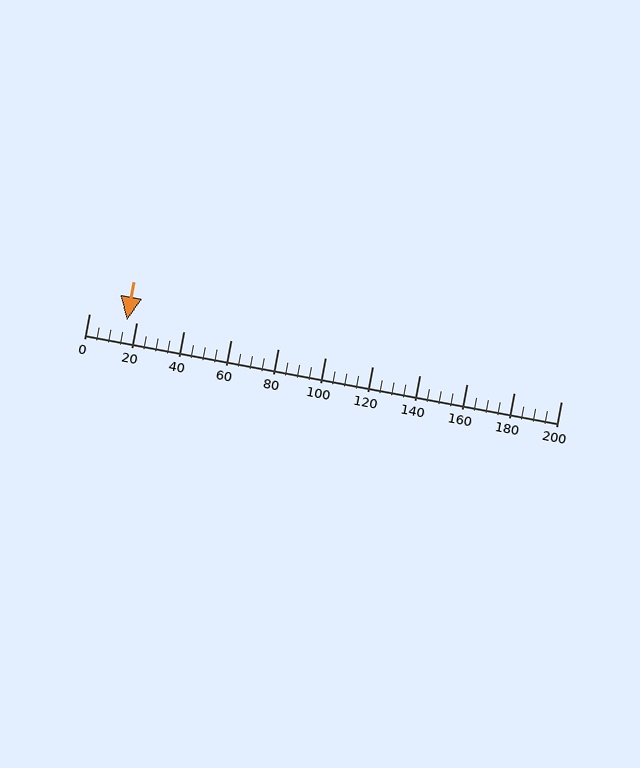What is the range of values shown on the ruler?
The ruler shows values from 0 to 200.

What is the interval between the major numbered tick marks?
The major tick marks are spaced 20 units apart.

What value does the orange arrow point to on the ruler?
The orange arrow points to approximately 16.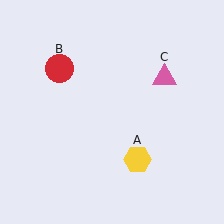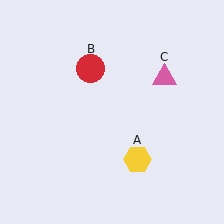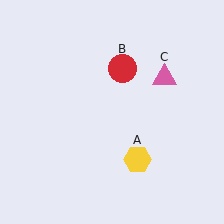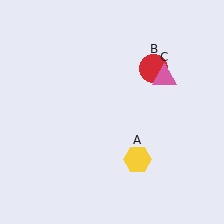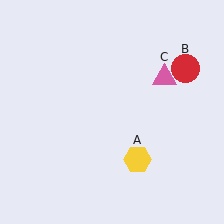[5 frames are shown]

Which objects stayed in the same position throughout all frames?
Yellow hexagon (object A) and pink triangle (object C) remained stationary.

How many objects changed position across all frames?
1 object changed position: red circle (object B).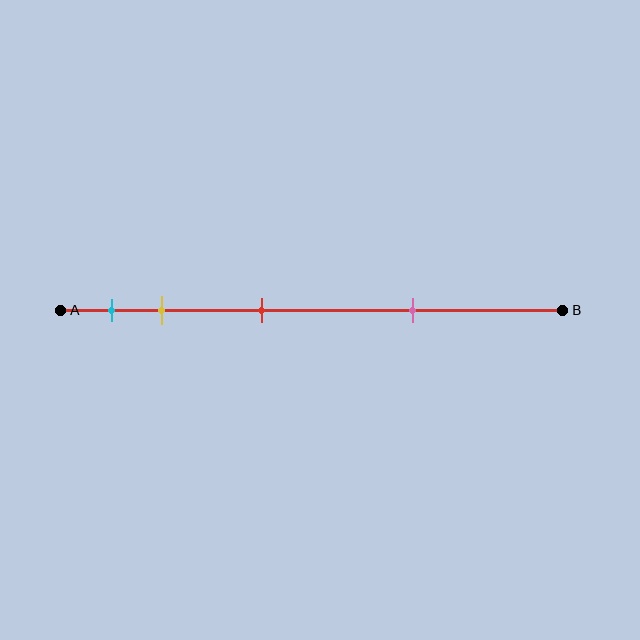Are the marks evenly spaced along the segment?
No, the marks are not evenly spaced.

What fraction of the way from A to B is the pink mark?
The pink mark is approximately 70% (0.7) of the way from A to B.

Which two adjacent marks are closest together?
The cyan and yellow marks are the closest adjacent pair.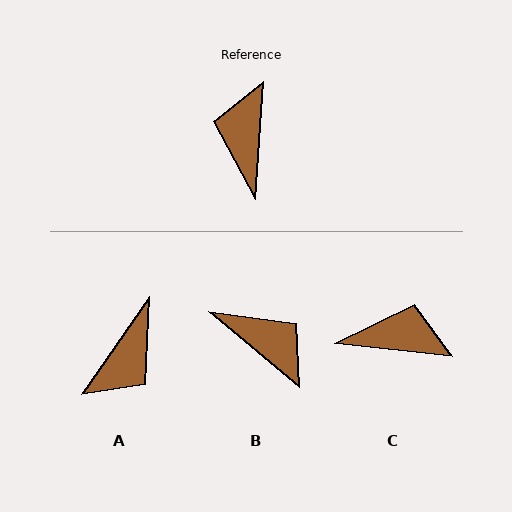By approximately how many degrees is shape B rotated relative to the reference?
Approximately 126 degrees clockwise.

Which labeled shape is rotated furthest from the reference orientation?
A, about 149 degrees away.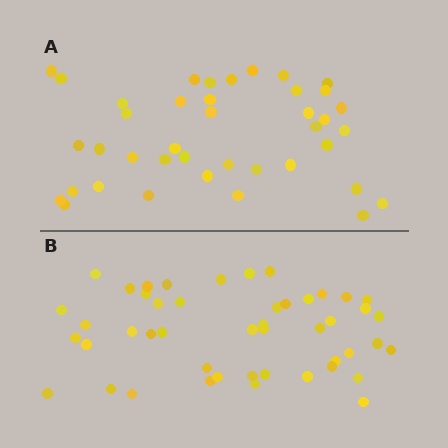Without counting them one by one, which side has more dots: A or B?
Region B (the bottom region) has more dots.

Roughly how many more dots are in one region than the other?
Region B has roughly 8 or so more dots than region A.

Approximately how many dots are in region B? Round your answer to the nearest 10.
About 50 dots. (The exact count is 47, which rounds to 50.)